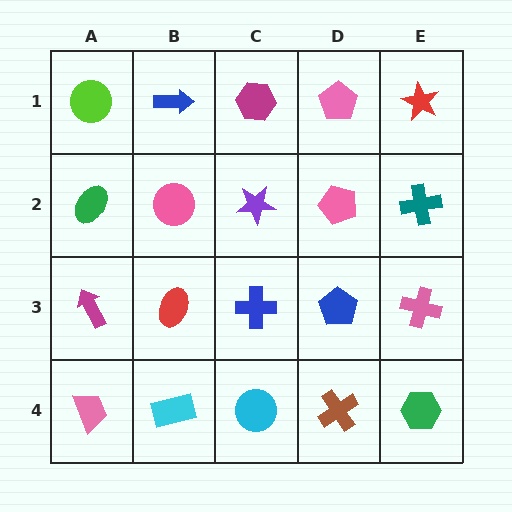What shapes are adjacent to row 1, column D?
A pink pentagon (row 2, column D), a magenta hexagon (row 1, column C), a red star (row 1, column E).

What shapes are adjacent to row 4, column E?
A pink cross (row 3, column E), a brown cross (row 4, column D).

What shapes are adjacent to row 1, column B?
A pink circle (row 2, column B), a lime circle (row 1, column A), a magenta hexagon (row 1, column C).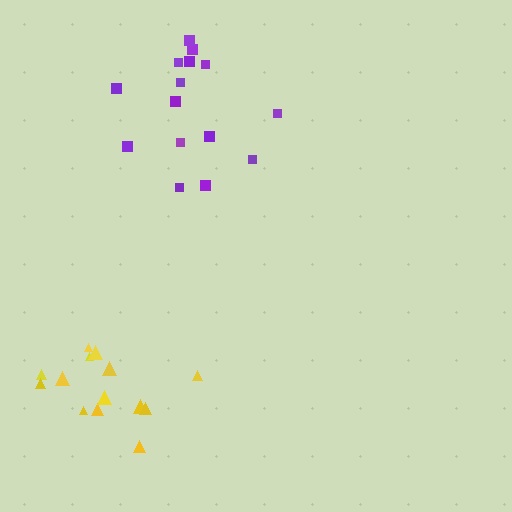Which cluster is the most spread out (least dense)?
Purple.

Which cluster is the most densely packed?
Yellow.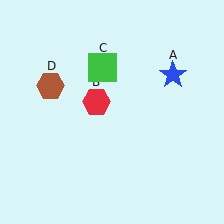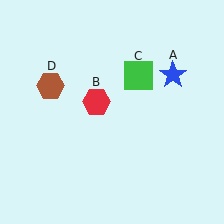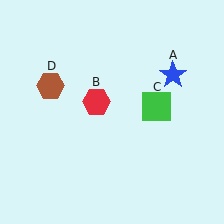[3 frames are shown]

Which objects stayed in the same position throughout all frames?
Blue star (object A) and red hexagon (object B) and brown hexagon (object D) remained stationary.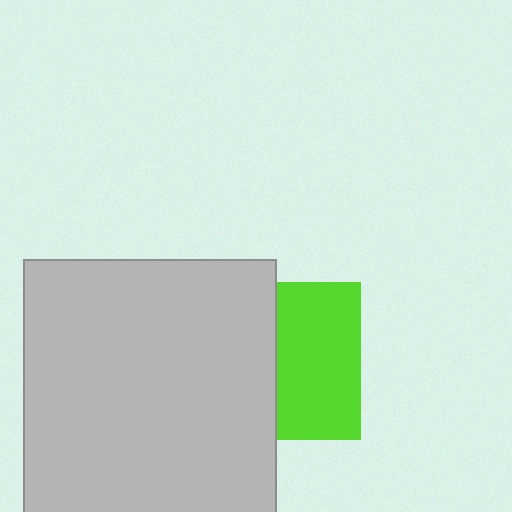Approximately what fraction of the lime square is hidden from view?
Roughly 47% of the lime square is hidden behind the light gray rectangle.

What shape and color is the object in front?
The object in front is a light gray rectangle.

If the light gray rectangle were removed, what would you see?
You would see the complete lime square.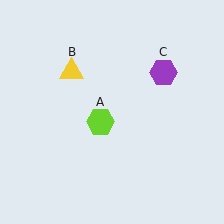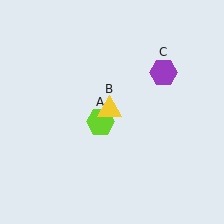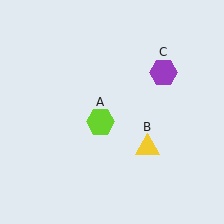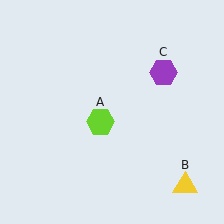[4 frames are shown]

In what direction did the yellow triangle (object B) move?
The yellow triangle (object B) moved down and to the right.